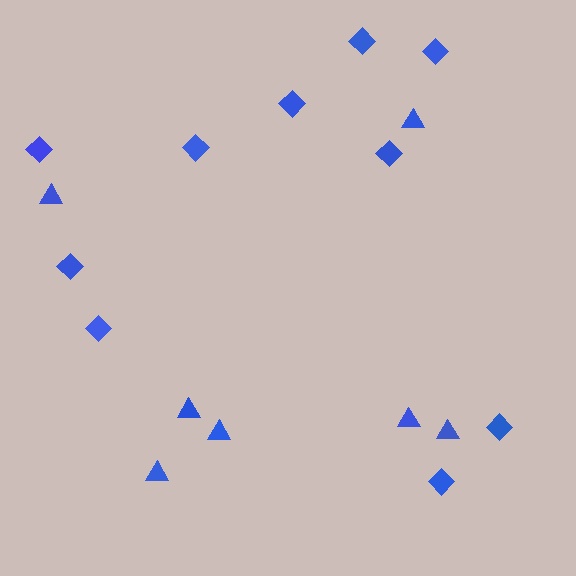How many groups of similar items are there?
There are 2 groups: one group of triangles (7) and one group of diamonds (10).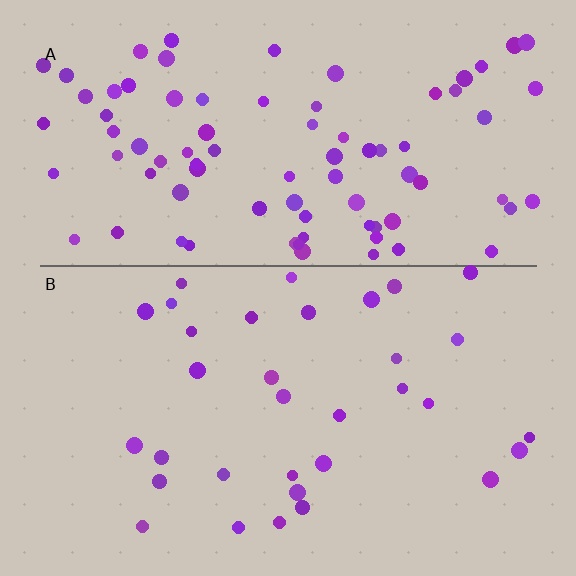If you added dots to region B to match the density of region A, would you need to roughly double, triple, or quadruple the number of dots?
Approximately triple.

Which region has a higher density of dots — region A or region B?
A (the top).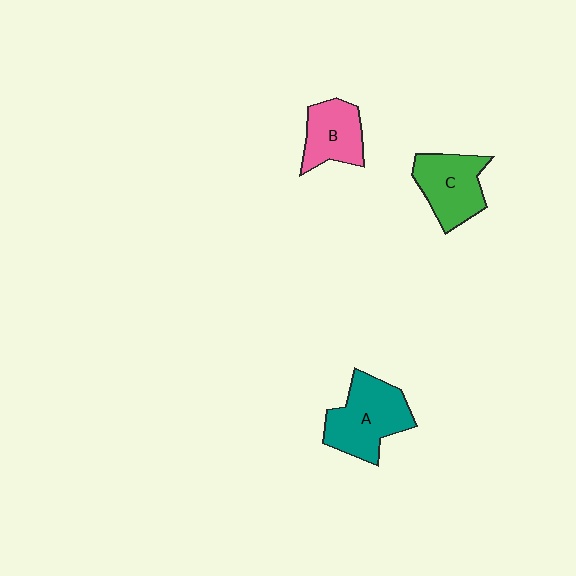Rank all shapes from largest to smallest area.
From largest to smallest: A (teal), C (green), B (pink).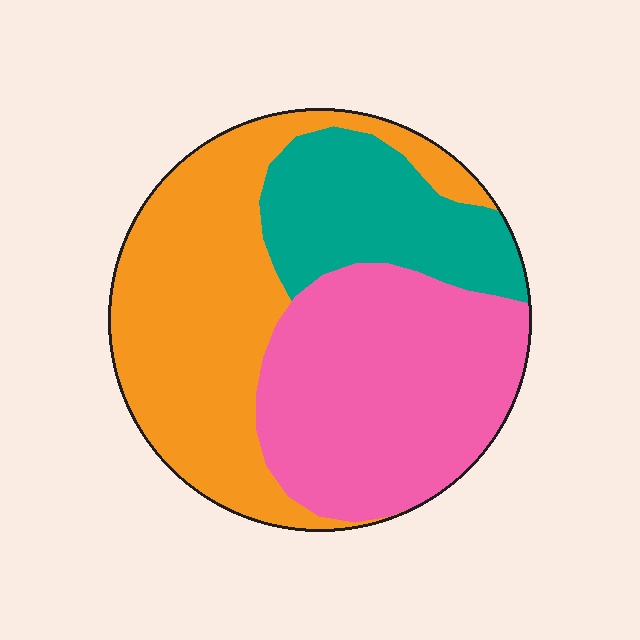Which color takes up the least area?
Teal, at roughly 20%.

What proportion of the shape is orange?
Orange covers about 40% of the shape.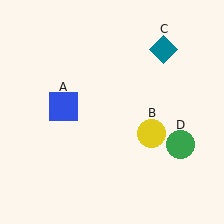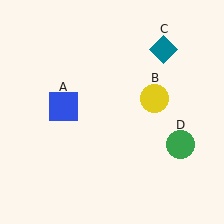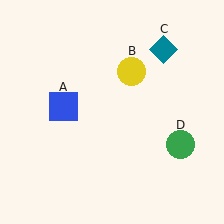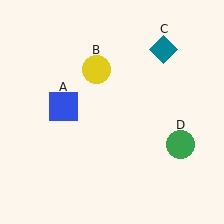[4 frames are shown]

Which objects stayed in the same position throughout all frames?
Blue square (object A) and teal diamond (object C) and green circle (object D) remained stationary.